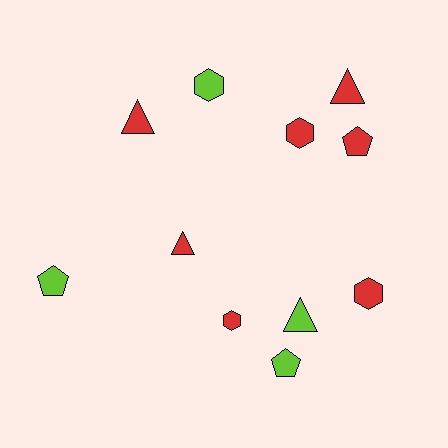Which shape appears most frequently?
Hexagon, with 4 objects.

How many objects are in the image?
There are 11 objects.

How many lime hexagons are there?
There is 1 lime hexagon.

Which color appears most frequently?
Red, with 7 objects.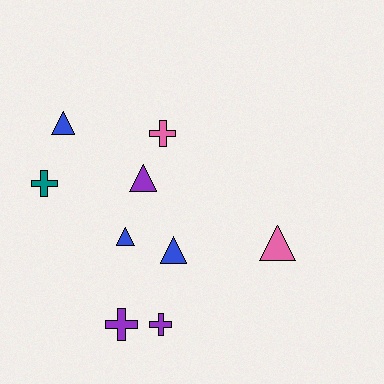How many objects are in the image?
There are 9 objects.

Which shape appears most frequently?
Triangle, with 5 objects.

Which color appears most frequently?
Purple, with 3 objects.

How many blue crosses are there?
There are no blue crosses.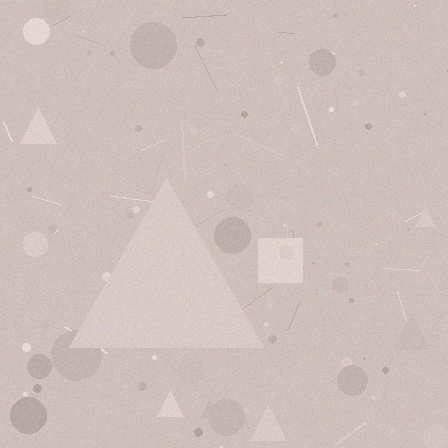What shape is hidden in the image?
A triangle is hidden in the image.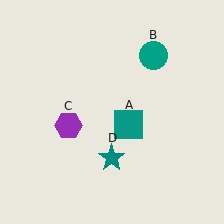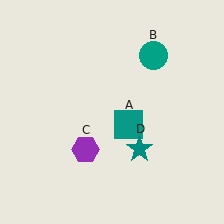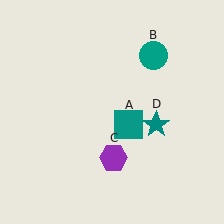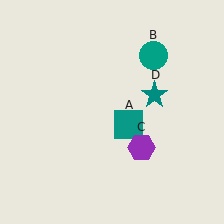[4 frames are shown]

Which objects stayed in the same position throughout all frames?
Teal square (object A) and teal circle (object B) remained stationary.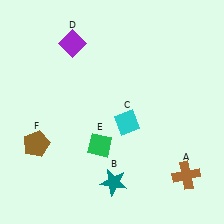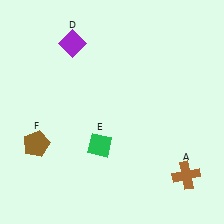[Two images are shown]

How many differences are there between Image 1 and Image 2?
There are 2 differences between the two images.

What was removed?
The cyan diamond (C), the teal star (B) were removed in Image 2.